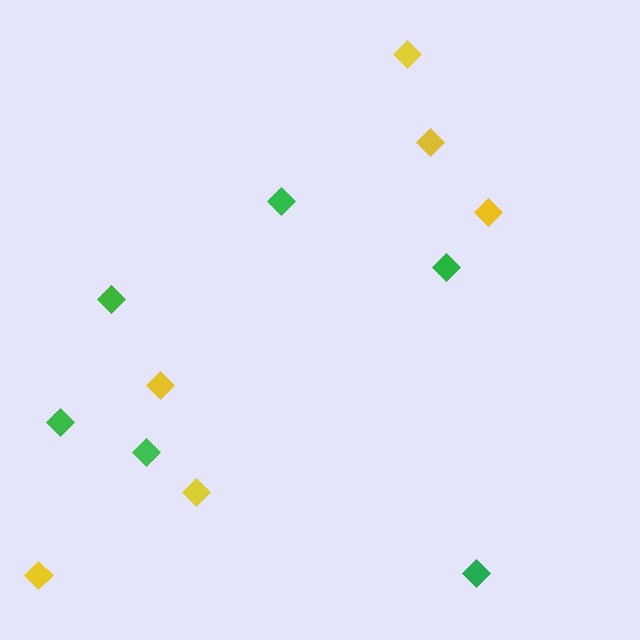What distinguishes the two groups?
There are 2 groups: one group of green diamonds (6) and one group of yellow diamonds (6).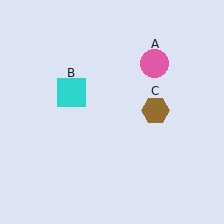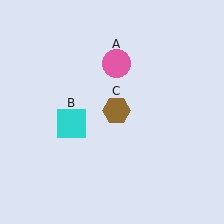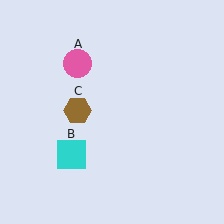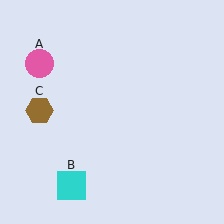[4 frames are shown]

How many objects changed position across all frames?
3 objects changed position: pink circle (object A), cyan square (object B), brown hexagon (object C).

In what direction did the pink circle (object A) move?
The pink circle (object A) moved left.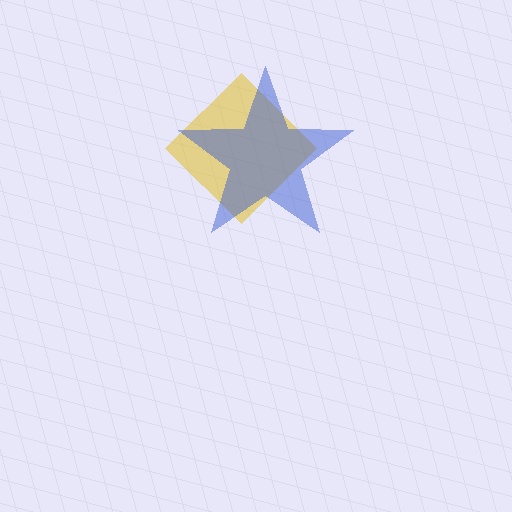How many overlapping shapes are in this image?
There are 2 overlapping shapes in the image.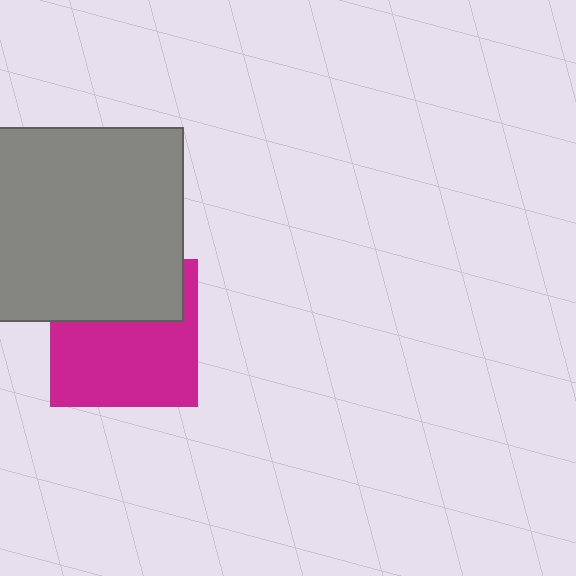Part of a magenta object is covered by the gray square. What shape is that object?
It is a square.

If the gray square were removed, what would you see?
You would see the complete magenta square.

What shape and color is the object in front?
The object in front is a gray square.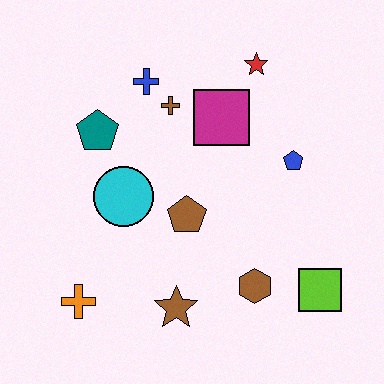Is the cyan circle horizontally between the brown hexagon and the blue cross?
No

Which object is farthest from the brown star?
The red star is farthest from the brown star.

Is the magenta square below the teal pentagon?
No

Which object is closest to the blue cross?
The brown cross is closest to the blue cross.